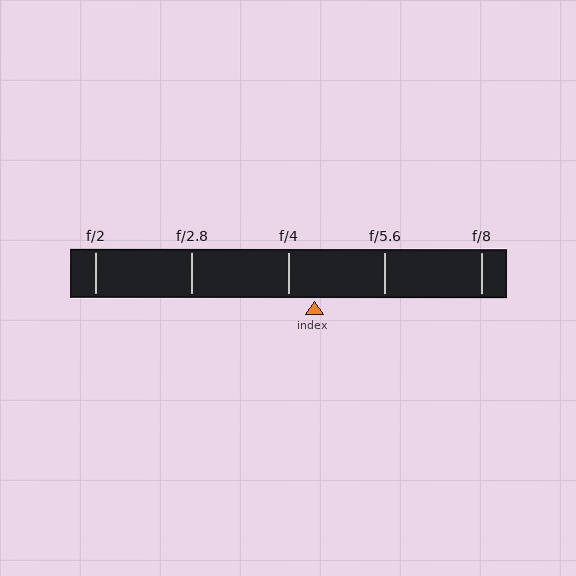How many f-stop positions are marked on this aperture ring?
There are 5 f-stop positions marked.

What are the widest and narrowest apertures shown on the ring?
The widest aperture shown is f/2 and the narrowest is f/8.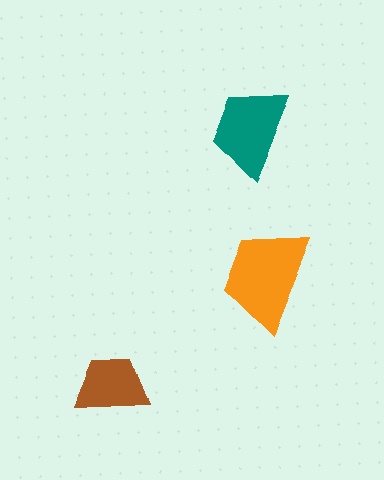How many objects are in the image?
There are 3 objects in the image.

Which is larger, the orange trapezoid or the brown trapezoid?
The orange one.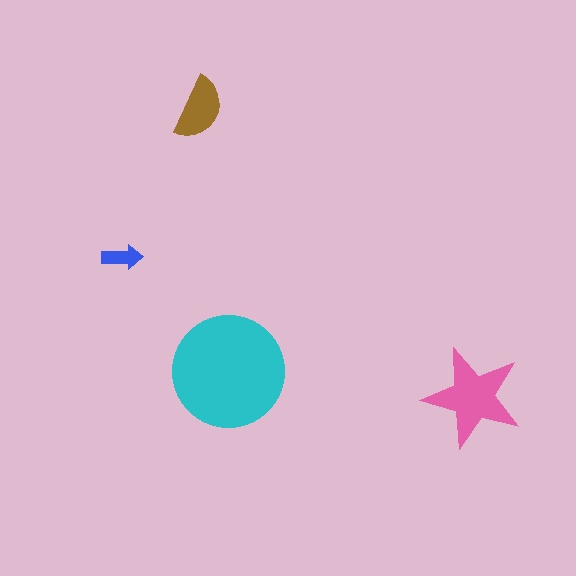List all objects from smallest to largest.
The blue arrow, the brown semicircle, the pink star, the cyan circle.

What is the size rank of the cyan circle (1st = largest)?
1st.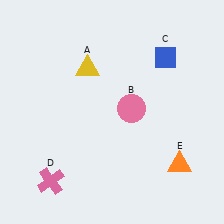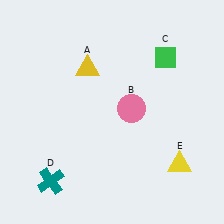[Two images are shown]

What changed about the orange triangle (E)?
In Image 1, E is orange. In Image 2, it changed to yellow.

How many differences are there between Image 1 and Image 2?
There are 3 differences between the two images.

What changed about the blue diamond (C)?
In Image 1, C is blue. In Image 2, it changed to green.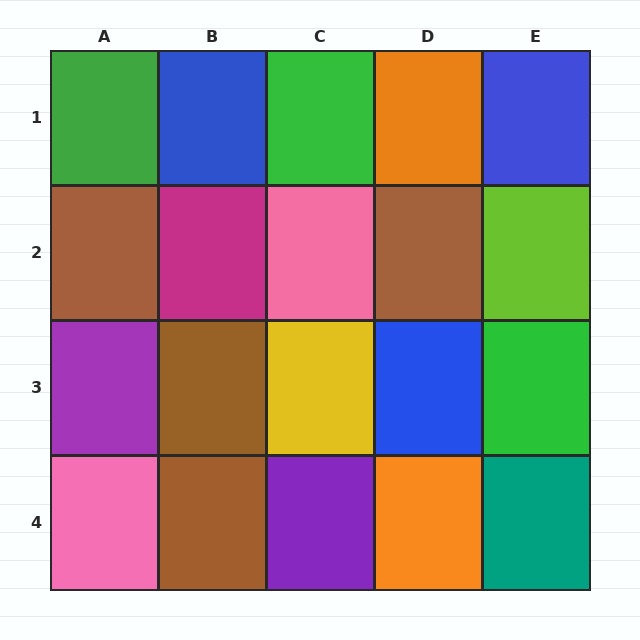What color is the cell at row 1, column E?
Blue.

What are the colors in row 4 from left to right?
Pink, brown, purple, orange, teal.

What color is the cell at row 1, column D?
Orange.